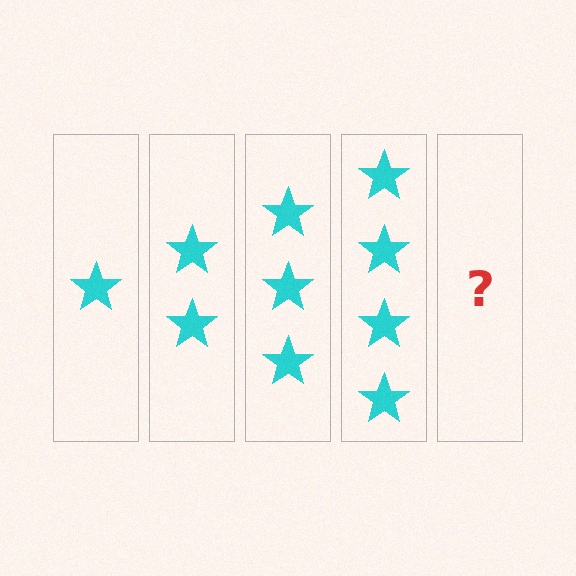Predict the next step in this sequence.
The next step is 5 stars.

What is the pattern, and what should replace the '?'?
The pattern is that each step adds one more star. The '?' should be 5 stars.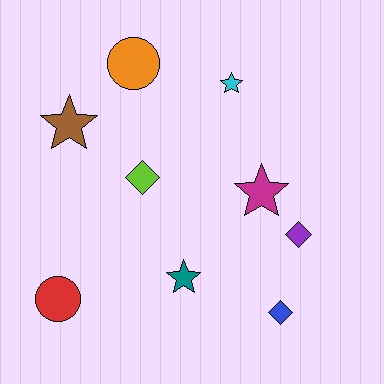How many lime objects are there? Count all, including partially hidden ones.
There is 1 lime object.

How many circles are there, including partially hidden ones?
There are 2 circles.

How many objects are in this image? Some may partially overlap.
There are 9 objects.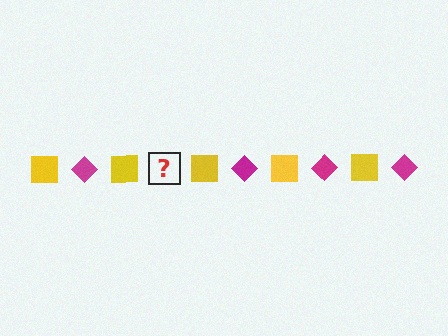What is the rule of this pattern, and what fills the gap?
The rule is that the pattern alternates between yellow square and magenta diamond. The gap should be filled with a magenta diamond.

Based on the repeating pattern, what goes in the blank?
The blank should be a magenta diamond.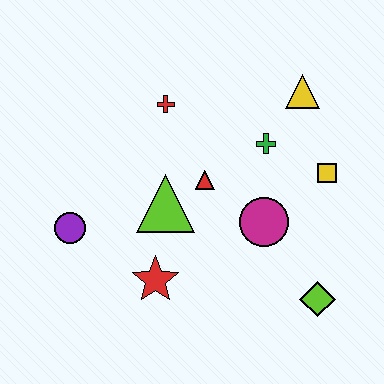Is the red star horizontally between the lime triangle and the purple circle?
Yes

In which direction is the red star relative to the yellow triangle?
The red star is below the yellow triangle.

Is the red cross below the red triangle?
No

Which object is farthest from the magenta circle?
The purple circle is farthest from the magenta circle.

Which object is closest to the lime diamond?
The magenta circle is closest to the lime diamond.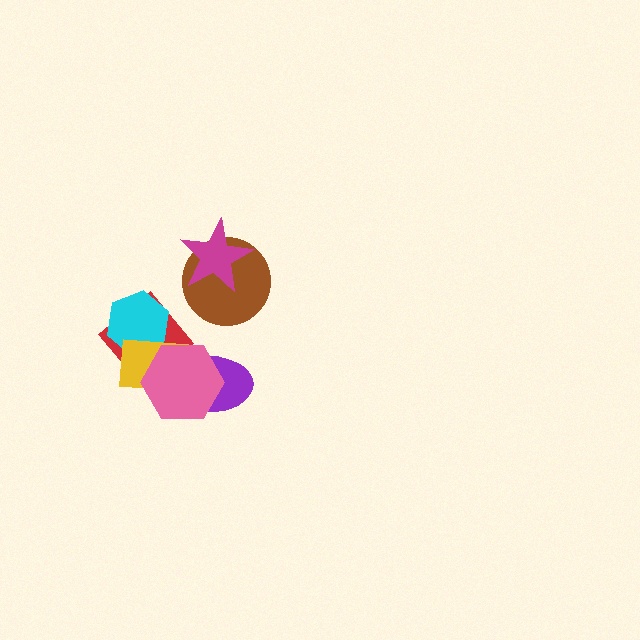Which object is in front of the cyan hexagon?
The yellow rectangle is in front of the cyan hexagon.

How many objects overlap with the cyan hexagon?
2 objects overlap with the cyan hexagon.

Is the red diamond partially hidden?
Yes, it is partially covered by another shape.